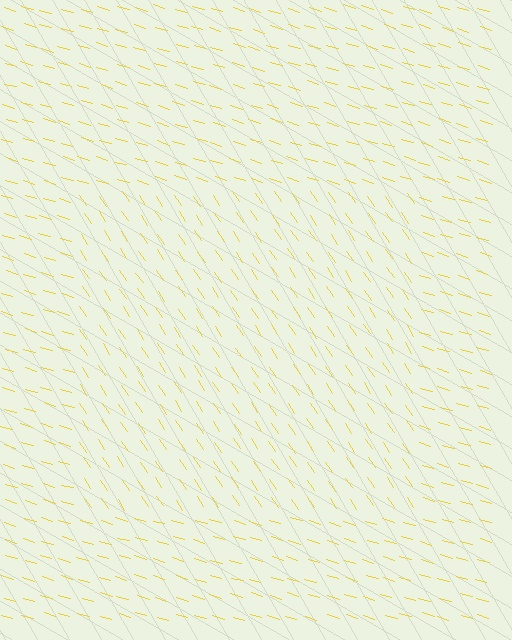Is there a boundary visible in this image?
Yes, there is a texture boundary formed by a change in line orientation.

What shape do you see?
I see a rectangle.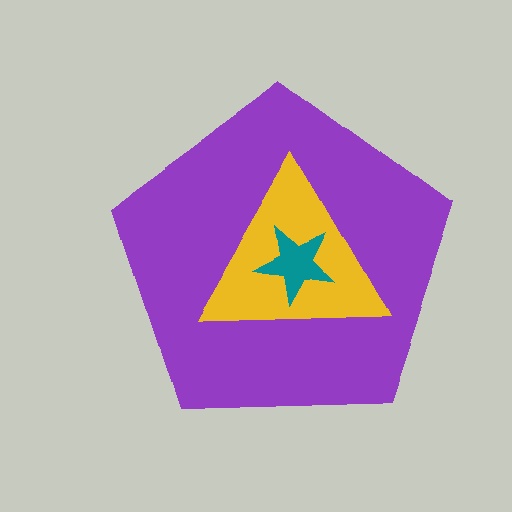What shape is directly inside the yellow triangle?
The teal star.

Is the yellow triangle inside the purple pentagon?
Yes.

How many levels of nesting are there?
3.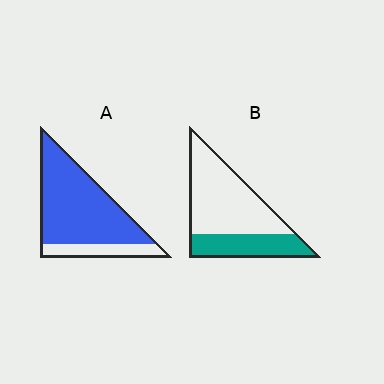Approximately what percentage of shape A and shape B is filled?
A is approximately 80% and B is approximately 35%.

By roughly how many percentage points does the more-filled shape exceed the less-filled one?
By roughly 45 percentage points (A over B).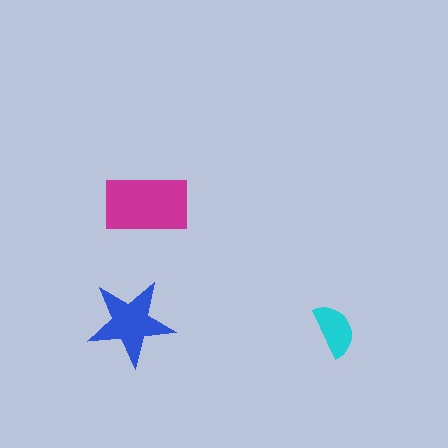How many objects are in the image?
There are 3 objects in the image.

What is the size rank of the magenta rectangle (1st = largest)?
1st.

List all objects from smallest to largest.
The cyan semicircle, the blue star, the magenta rectangle.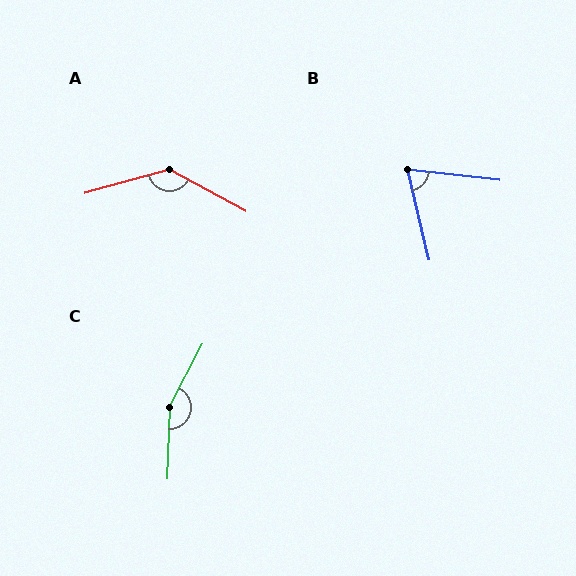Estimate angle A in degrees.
Approximately 136 degrees.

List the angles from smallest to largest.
B (70°), A (136°), C (154°).